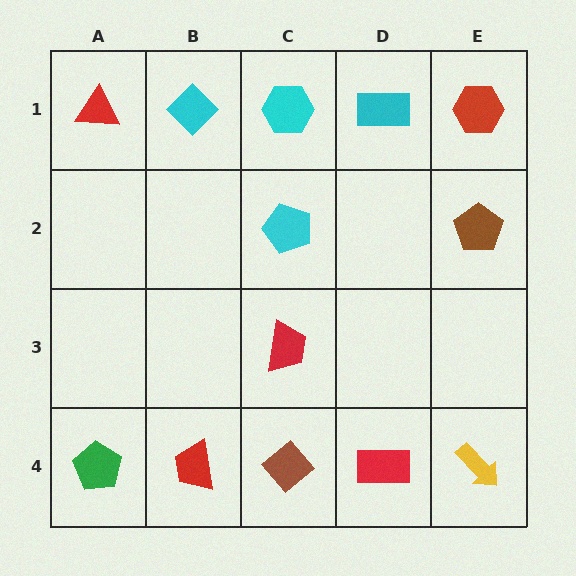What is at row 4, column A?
A green pentagon.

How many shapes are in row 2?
2 shapes.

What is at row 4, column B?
A red trapezoid.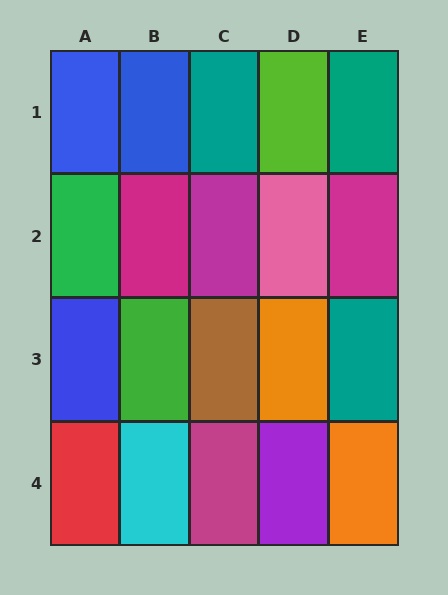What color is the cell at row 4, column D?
Purple.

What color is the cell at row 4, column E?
Orange.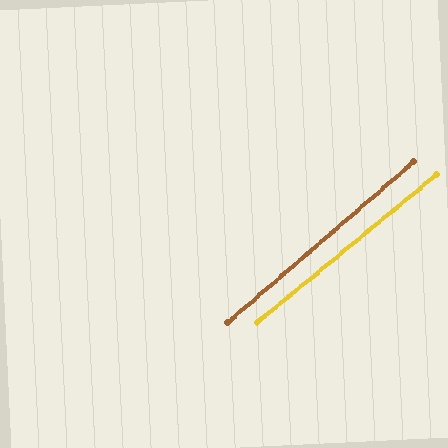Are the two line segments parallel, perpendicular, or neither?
Parallel — their directions differ by only 1.2°.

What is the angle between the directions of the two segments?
Approximately 1 degree.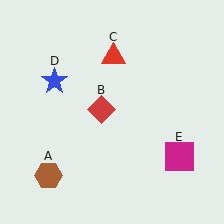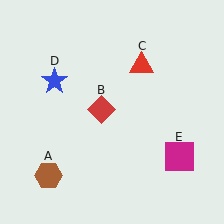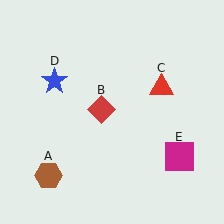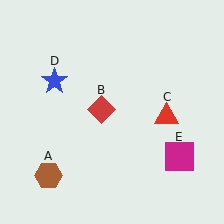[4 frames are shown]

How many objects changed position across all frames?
1 object changed position: red triangle (object C).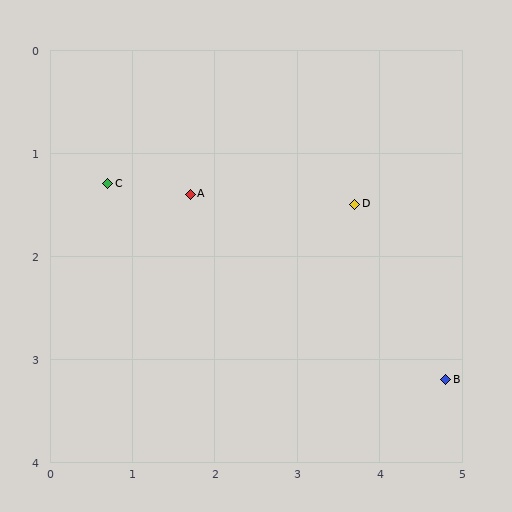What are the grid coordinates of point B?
Point B is at approximately (4.8, 3.2).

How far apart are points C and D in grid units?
Points C and D are about 3.0 grid units apart.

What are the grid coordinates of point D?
Point D is at approximately (3.7, 1.5).